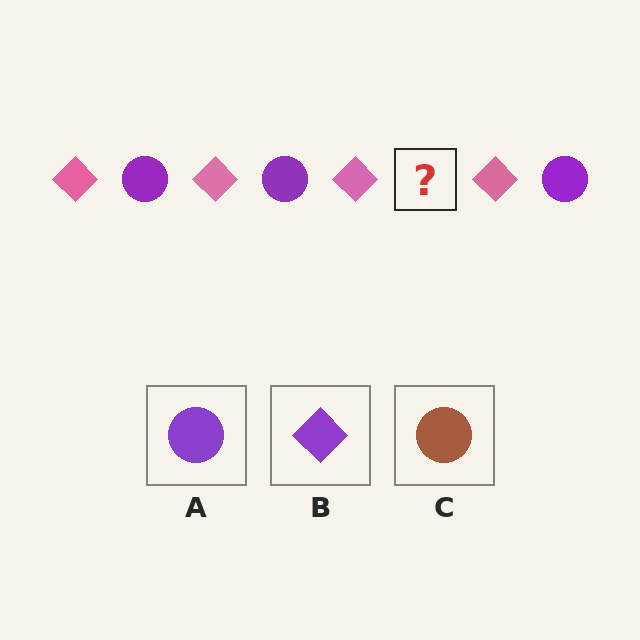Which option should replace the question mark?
Option A.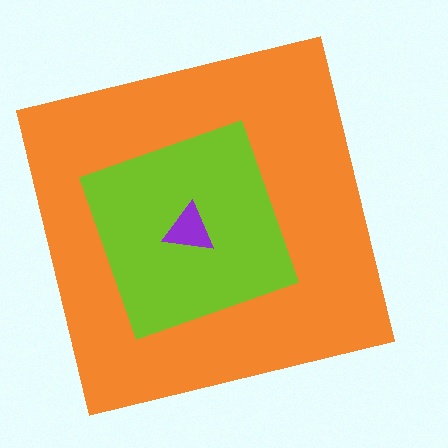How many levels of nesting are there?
3.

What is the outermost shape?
The orange square.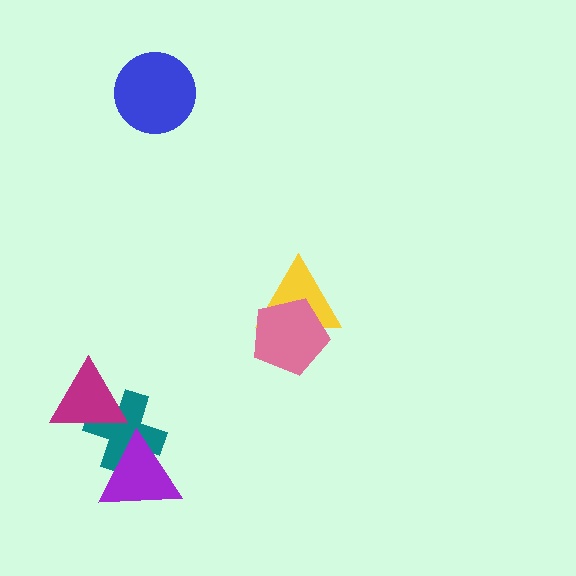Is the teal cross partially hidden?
Yes, it is partially covered by another shape.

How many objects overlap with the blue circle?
0 objects overlap with the blue circle.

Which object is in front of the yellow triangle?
The pink pentagon is in front of the yellow triangle.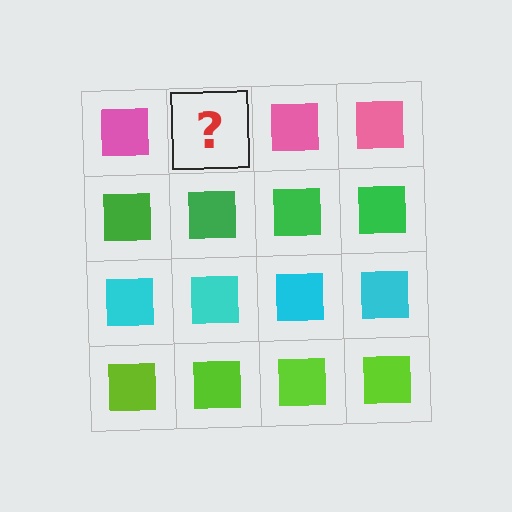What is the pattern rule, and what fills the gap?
The rule is that each row has a consistent color. The gap should be filled with a pink square.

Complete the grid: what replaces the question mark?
The question mark should be replaced with a pink square.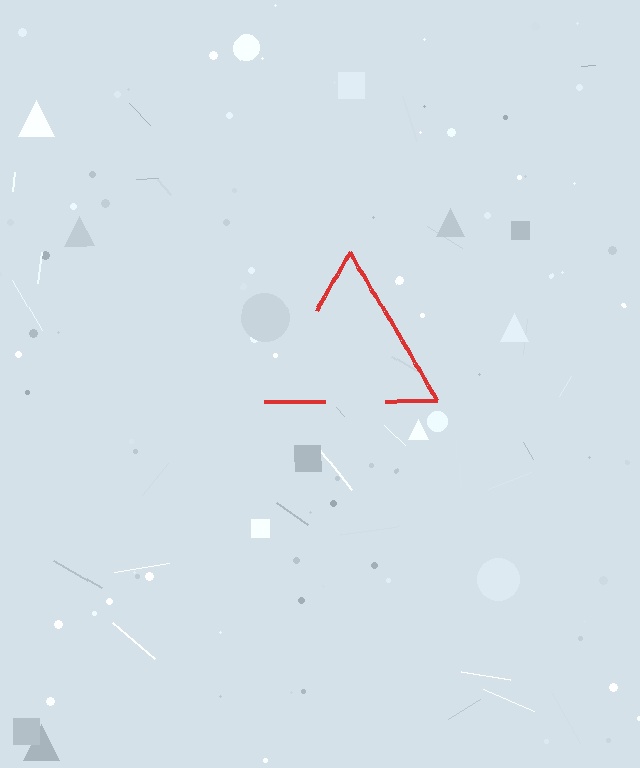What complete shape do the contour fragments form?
The contour fragments form a triangle.